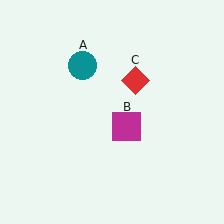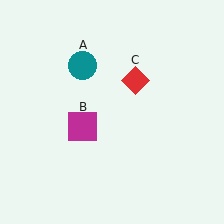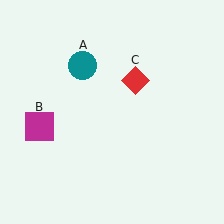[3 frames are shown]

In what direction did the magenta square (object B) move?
The magenta square (object B) moved left.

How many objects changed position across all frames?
1 object changed position: magenta square (object B).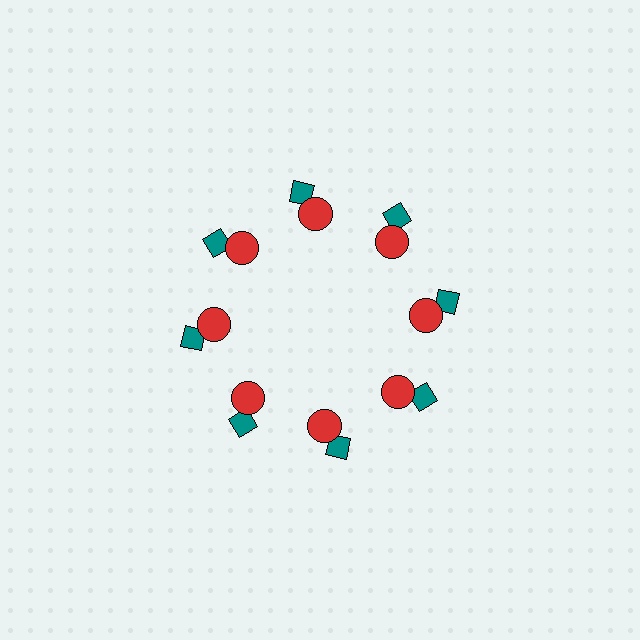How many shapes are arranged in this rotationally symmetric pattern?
There are 16 shapes, arranged in 8 groups of 2.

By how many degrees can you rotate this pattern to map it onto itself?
The pattern maps onto itself every 45 degrees of rotation.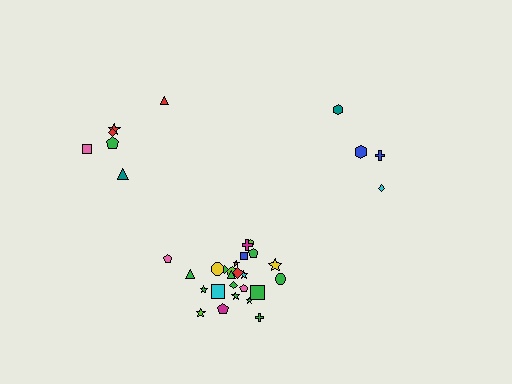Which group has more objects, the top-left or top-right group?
The top-left group.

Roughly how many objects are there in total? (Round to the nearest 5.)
Roughly 35 objects in total.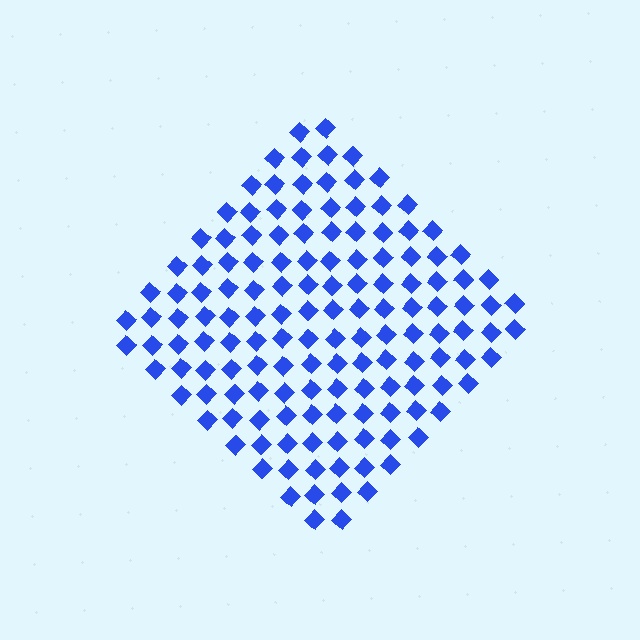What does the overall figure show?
The overall figure shows a diamond.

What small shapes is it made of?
It is made of small diamonds.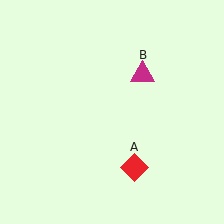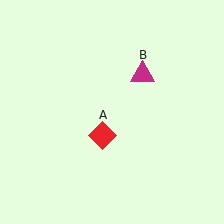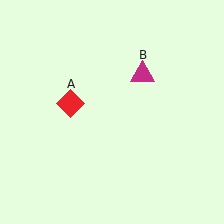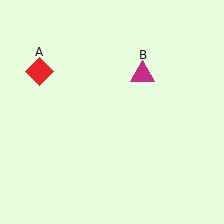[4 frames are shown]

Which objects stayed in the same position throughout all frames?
Magenta triangle (object B) remained stationary.